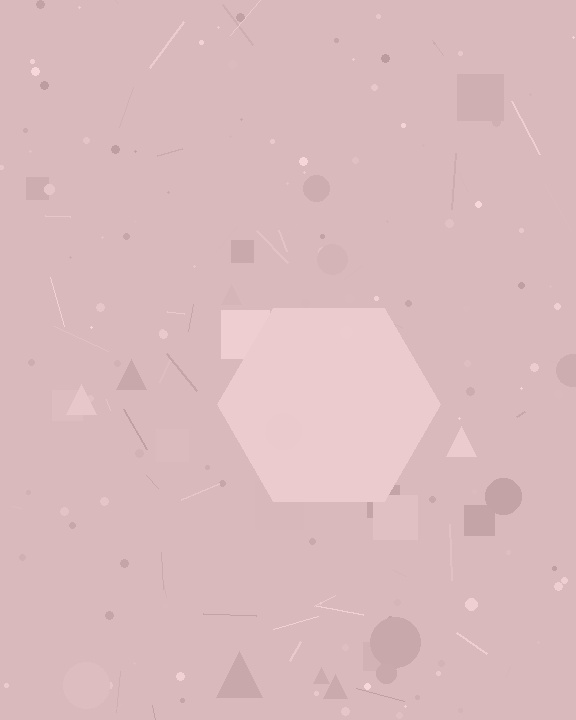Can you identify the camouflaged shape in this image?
The camouflaged shape is a hexagon.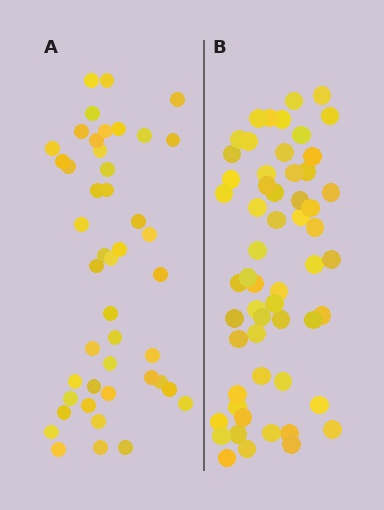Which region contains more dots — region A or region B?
Region B (the right region) has more dots.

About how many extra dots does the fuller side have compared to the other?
Region B has roughly 12 or so more dots than region A.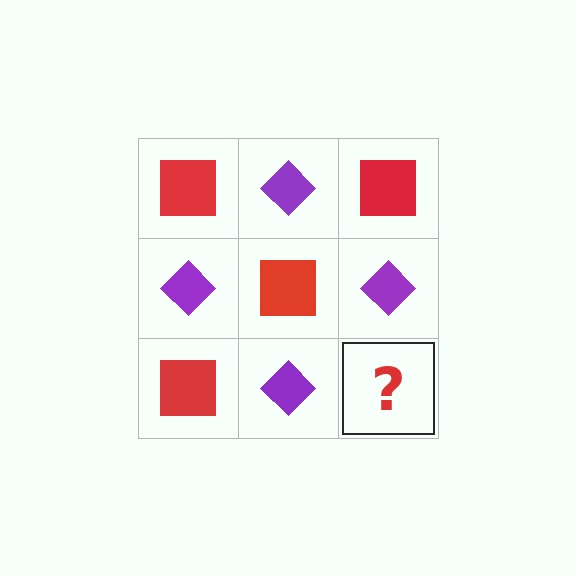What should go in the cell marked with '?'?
The missing cell should contain a red square.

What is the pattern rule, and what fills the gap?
The rule is that it alternates red square and purple diamond in a checkerboard pattern. The gap should be filled with a red square.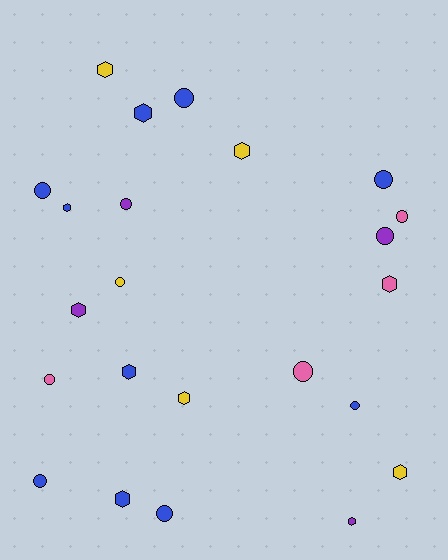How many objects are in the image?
There are 23 objects.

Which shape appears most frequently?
Circle, with 12 objects.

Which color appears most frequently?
Blue, with 10 objects.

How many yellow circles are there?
There is 1 yellow circle.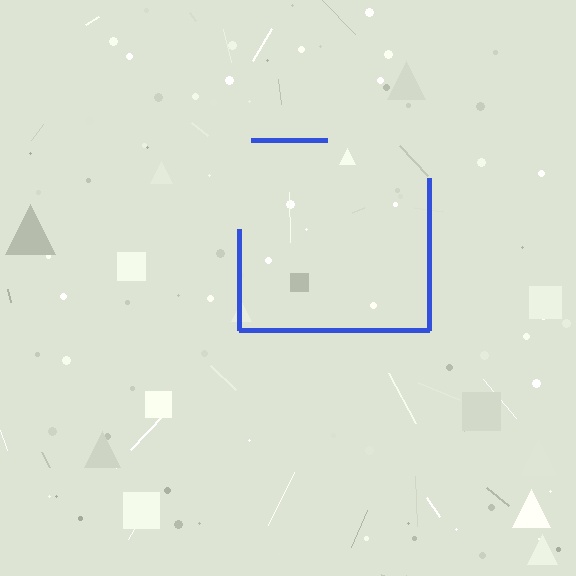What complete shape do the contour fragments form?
The contour fragments form a square.